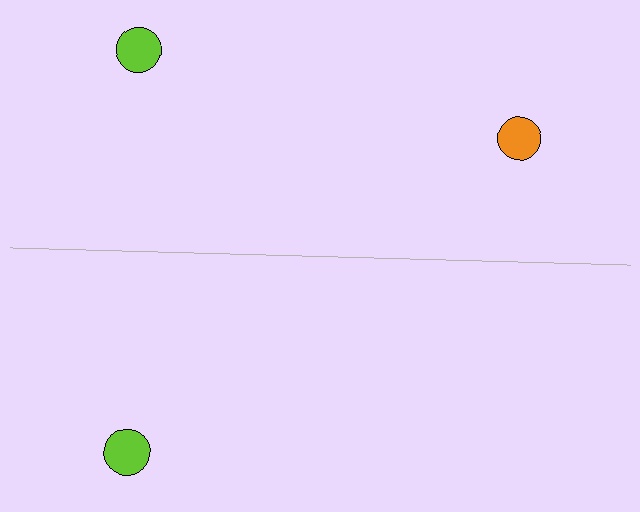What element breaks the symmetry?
A orange circle is missing from the bottom side.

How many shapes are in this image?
There are 3 shapes in this image.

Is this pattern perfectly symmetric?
No, the pattern is not perfectly symmetric. A orange circle is missing from the bottom side.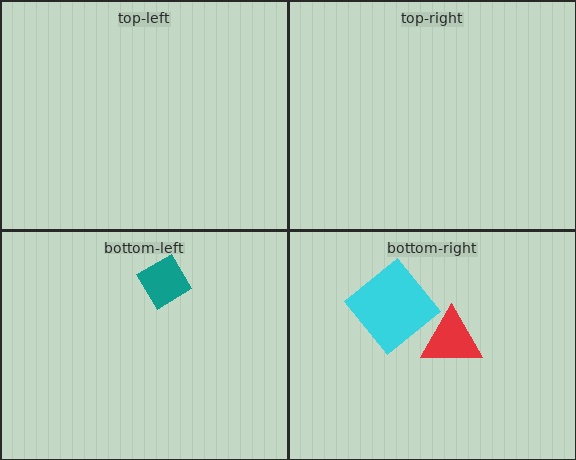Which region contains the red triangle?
The bottom-right region.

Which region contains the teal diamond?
The bottom-left region.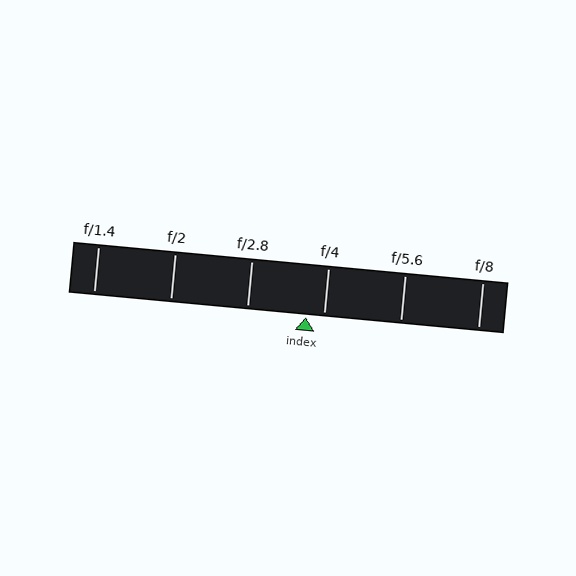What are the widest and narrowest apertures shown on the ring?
The widest aperture shown is f/1.4 and the narrowest is f/8.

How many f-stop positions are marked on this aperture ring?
There are 6 f-stop positions marked.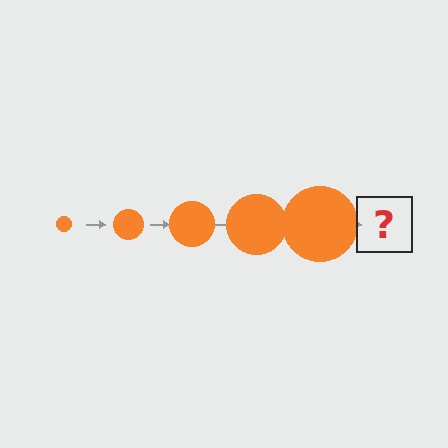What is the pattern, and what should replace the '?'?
The pattern is that the circle gets progressively larger each step. The '?' should be an orange circle, larger than the previous one.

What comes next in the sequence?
The next element should be an orange circle, larger than the previous one.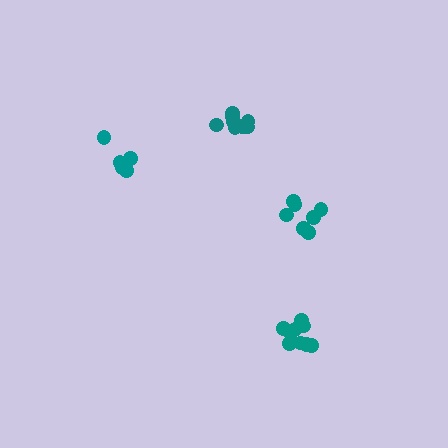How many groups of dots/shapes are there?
There are 4 groups.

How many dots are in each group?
Group 1: 8 dots, Group 2: 7 dots, Group 3: 5 dots, Group 4: 9 dots (29 total).